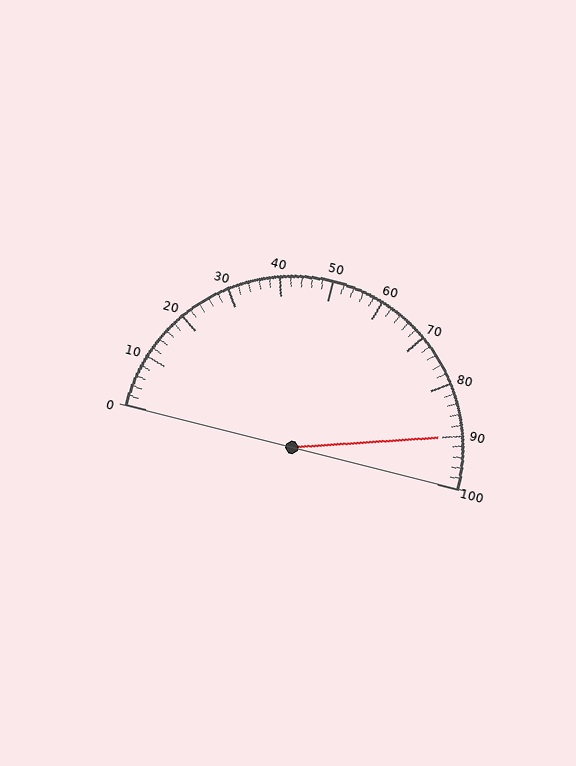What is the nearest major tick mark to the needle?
The nearest major tick mark is 90.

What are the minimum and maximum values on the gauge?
The gauge ranges from 0 to 100.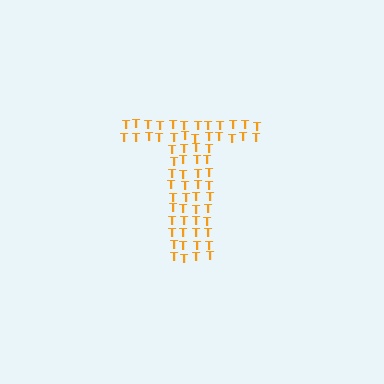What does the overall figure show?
The overall figure shows the letter T.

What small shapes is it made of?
It is made of small letter T's.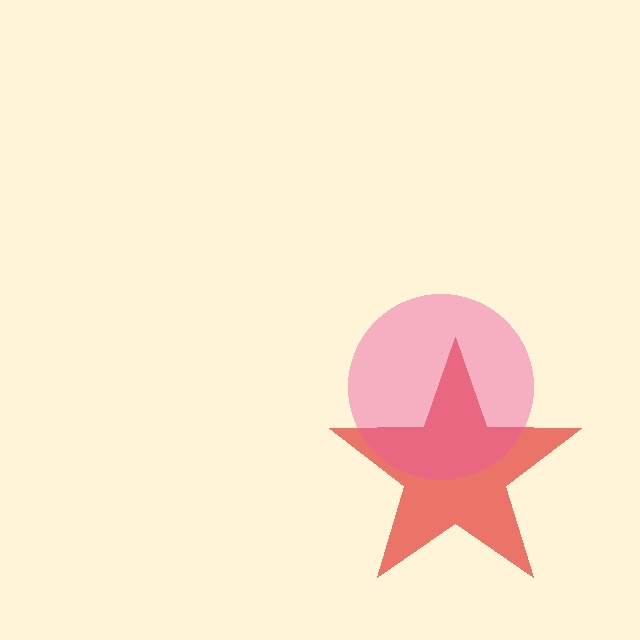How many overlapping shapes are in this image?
There are 2 overlapping shapes in the image.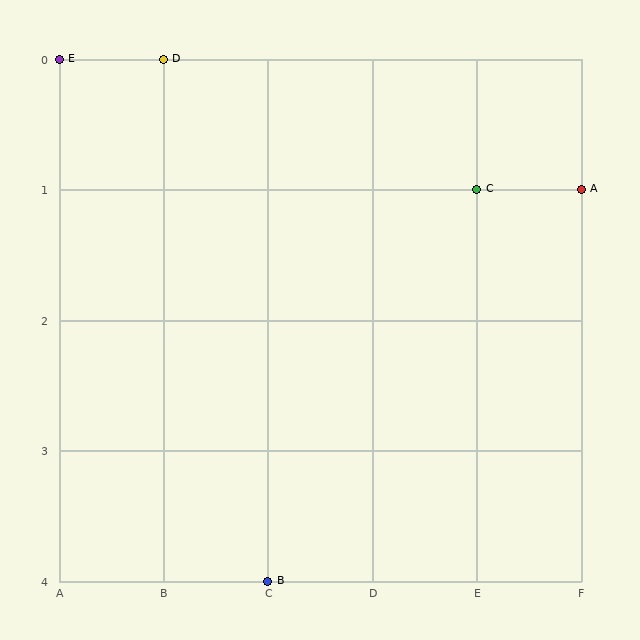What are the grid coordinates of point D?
Point D is at grid coordinates (B, 0).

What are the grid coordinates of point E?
Point E is at grid coordinates (A, 0).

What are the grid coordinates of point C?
Point C is at grid coordinates (E, 1).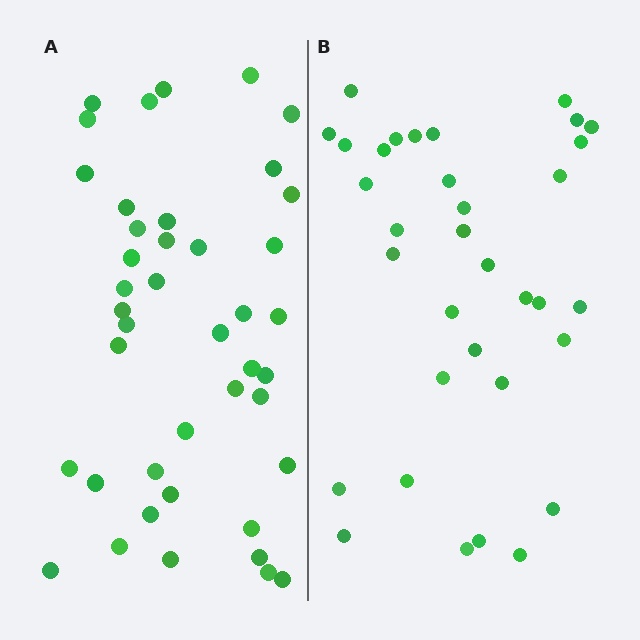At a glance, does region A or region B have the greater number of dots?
Region A (the left region) has more dots.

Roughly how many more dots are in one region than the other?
Region A has roughly 8 or so more dots than region B.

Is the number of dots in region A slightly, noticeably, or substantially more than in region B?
Region A has only slightly more — the two regions are fairly close. The ratio is roughly 1.2 to 1.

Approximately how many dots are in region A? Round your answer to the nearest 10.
About 40 dots. (The exact count is 42, which rounds to 40.)